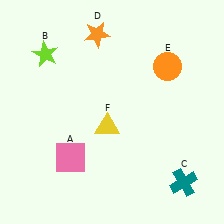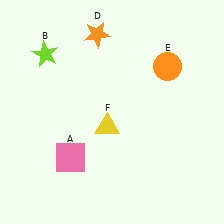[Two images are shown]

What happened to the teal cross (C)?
The teal cross (C) was removed in Image 2. It was in the bottom-right area of Image 1.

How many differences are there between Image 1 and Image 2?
There is 1 difference between the two images.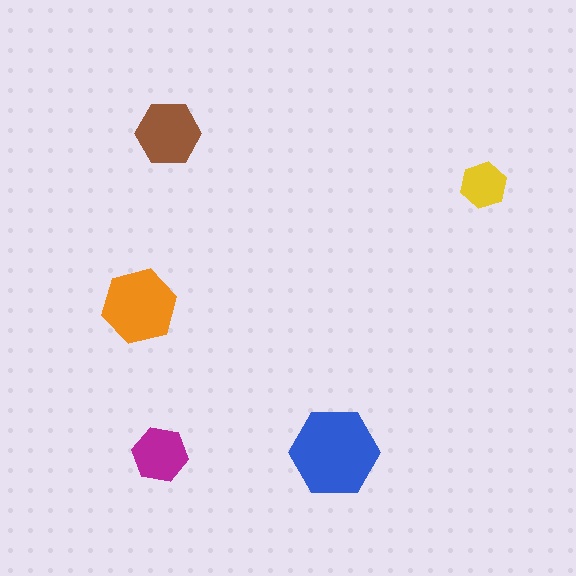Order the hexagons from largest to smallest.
the blue one, the orange one, the brown one, the magenta one, the yellow one.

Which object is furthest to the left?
The orange hexagon is leftmost.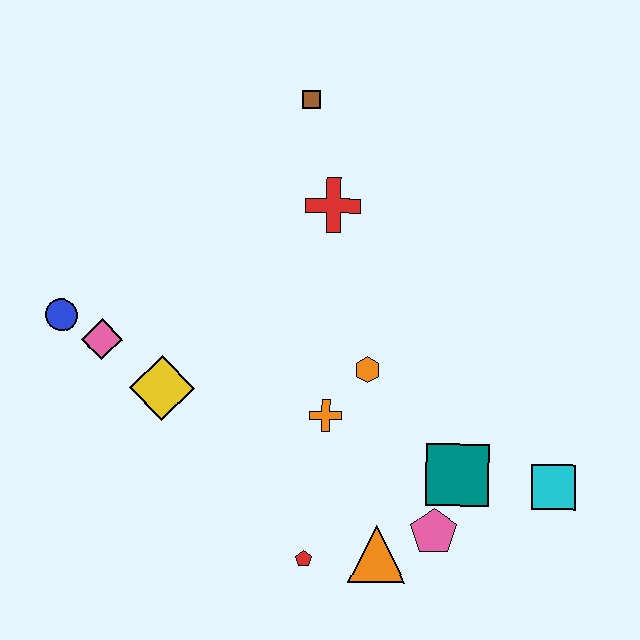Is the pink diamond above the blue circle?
No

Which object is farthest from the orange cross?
The brown square is farthest from the orange cross.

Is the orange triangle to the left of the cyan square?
Yes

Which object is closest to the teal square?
The pink pentagon is closest to the teal square.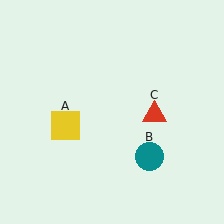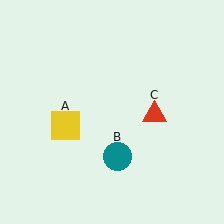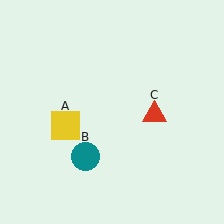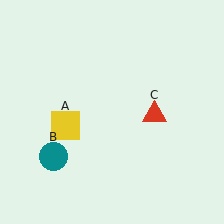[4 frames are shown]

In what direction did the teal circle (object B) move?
The teal circle (object B) moved left.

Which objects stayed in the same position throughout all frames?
Yellow square (object A) and red triangle (object C) remained stationary.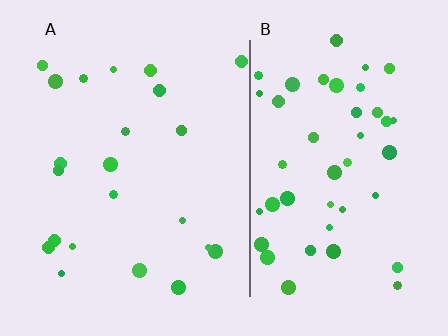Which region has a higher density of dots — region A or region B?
B (the right).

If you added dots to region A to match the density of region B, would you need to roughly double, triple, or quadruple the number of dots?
Approximately double.